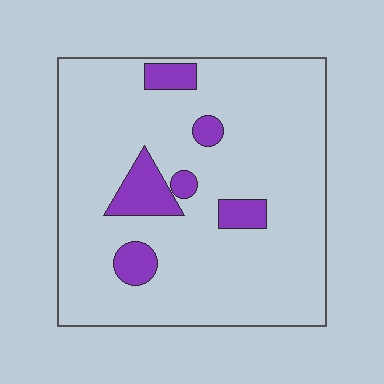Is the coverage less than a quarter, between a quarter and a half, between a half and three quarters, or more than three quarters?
Less than a quarter.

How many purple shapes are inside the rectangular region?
6.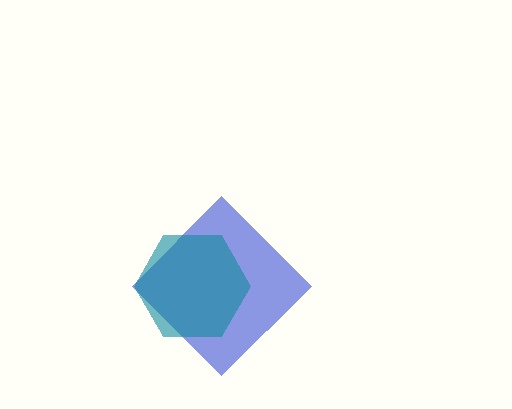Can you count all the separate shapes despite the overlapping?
Yes, there are 2 separate shapes.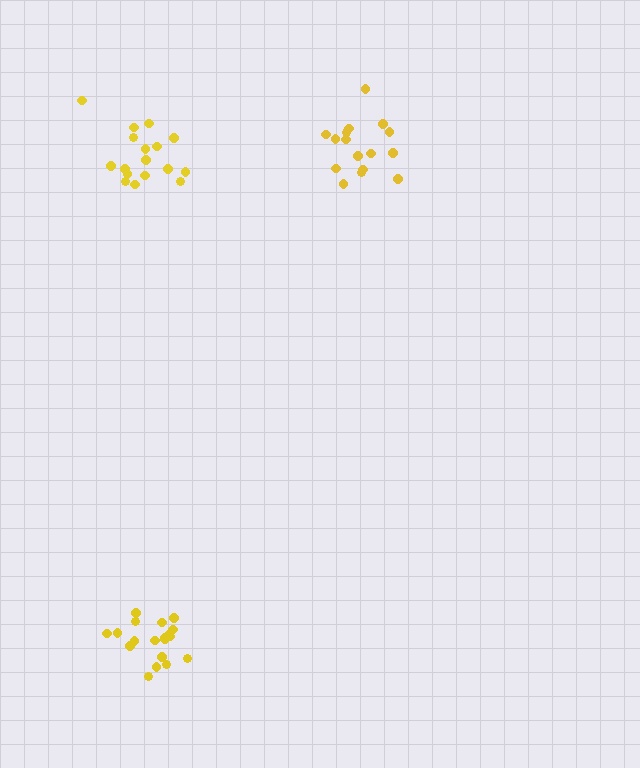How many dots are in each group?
Group 1: 16 dots, Group 2: 19 dots, Group 3: 17 dots (52 total).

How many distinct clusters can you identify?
There are 3 distinct clusters.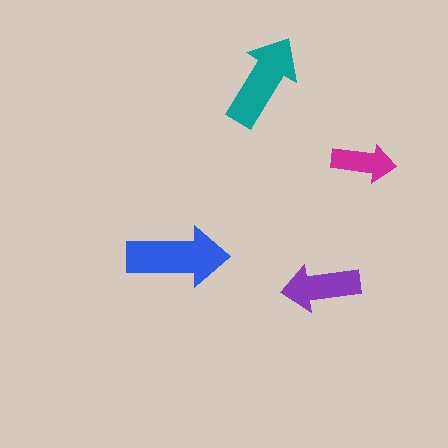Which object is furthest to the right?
The magenta arrow is rightmost.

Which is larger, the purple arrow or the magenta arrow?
The purple one.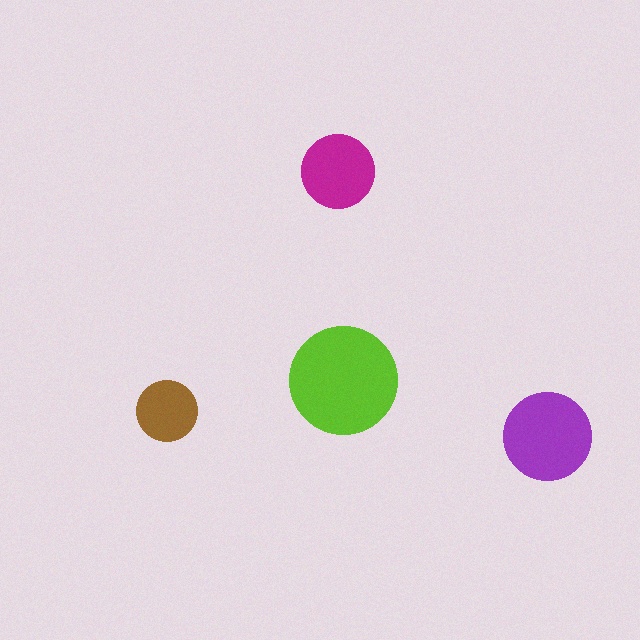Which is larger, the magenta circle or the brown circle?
The magenta one.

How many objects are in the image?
There are 4 objects in the image.